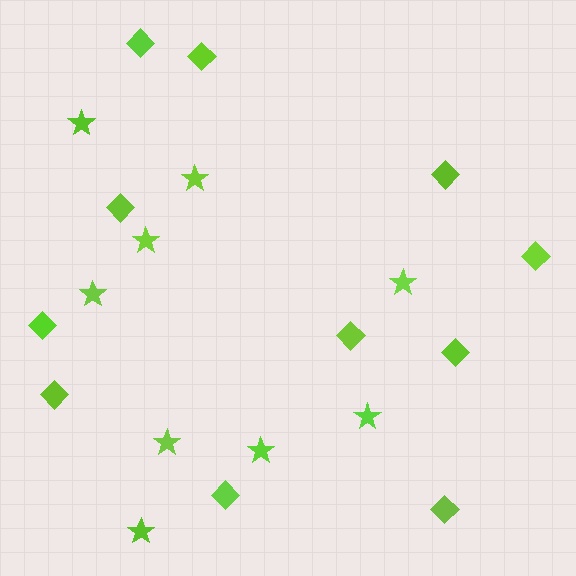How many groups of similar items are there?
There are 2 groups: one group of diamonds (11) and one group of stars (9).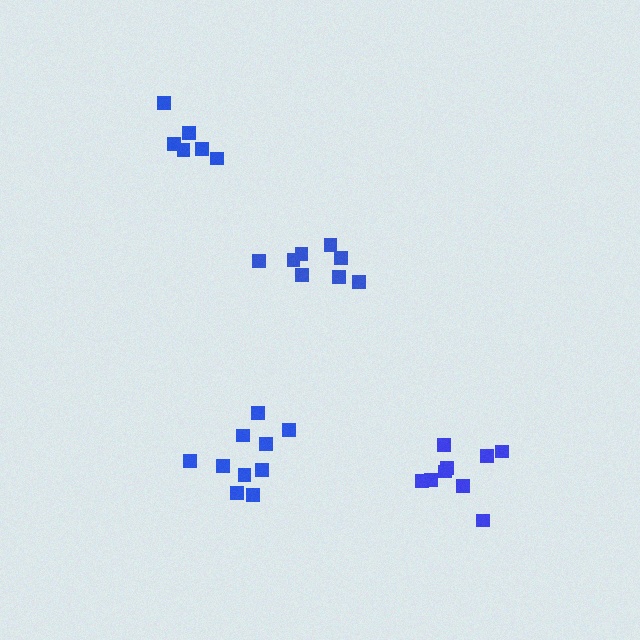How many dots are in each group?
Group 1: 8 dots, Group 2: 10 dots, Group 3: 9 dots, Group 4: 6 dots (33 total).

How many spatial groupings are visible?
There are 4 spatial groupings.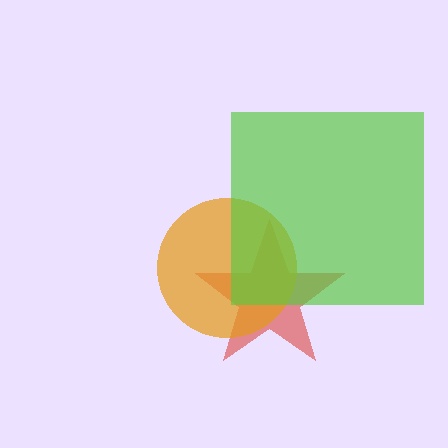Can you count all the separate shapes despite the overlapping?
Yes, there are 3 separate shapes.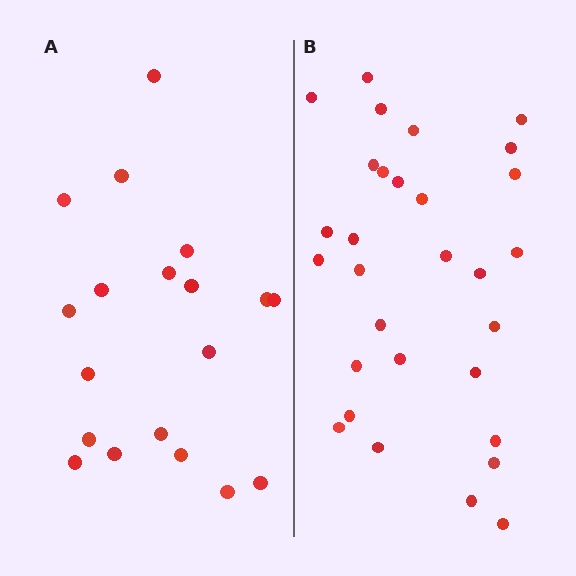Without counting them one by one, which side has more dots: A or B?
Region B (the right region) has more dots.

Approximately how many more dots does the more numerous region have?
Region B has roughly 12 or so more dots than region A.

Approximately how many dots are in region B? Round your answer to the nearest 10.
About 30 dots.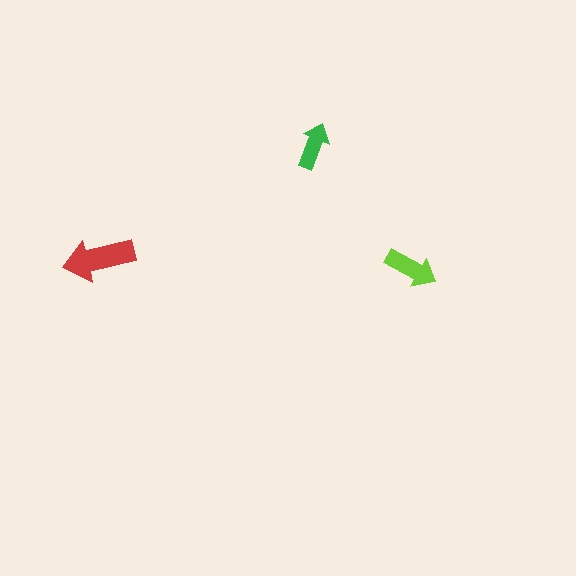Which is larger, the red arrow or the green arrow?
The red one.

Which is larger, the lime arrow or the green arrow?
The lime one.